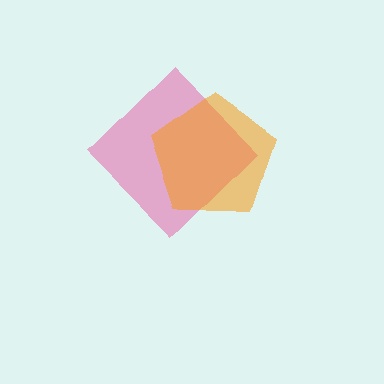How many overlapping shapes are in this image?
There are 2 overlapping shapes in the image.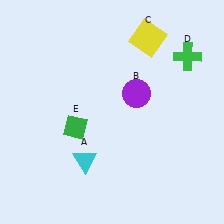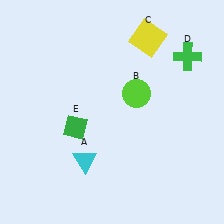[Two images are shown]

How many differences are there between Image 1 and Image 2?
There is 1 difference between the two images.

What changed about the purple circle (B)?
In Image 1, B is purple. In Image 2, it changed to lime.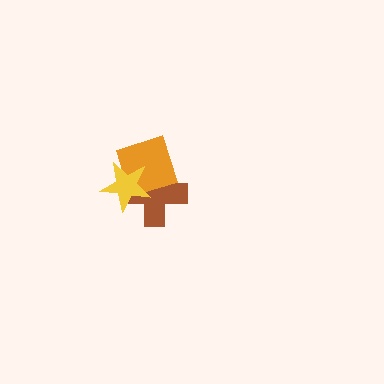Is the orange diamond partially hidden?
Yes, it is partially covered by another shape.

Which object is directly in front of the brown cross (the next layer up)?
The orange diamond is directly in front of the brown cross.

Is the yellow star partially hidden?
No, no other shape covers it.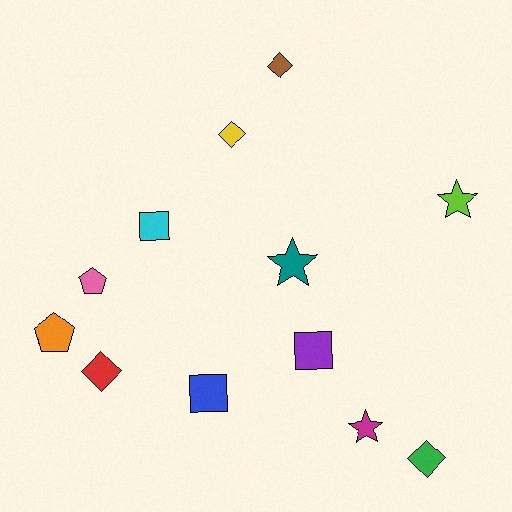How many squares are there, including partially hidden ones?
There are 3 squares.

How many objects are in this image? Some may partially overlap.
There are 12 objects.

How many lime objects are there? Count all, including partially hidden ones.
There is 1 lime object.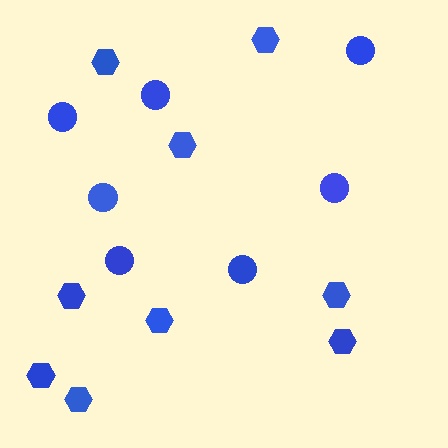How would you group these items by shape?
There are 2 groups: one group of circles (7) and one group of hexagons (9).